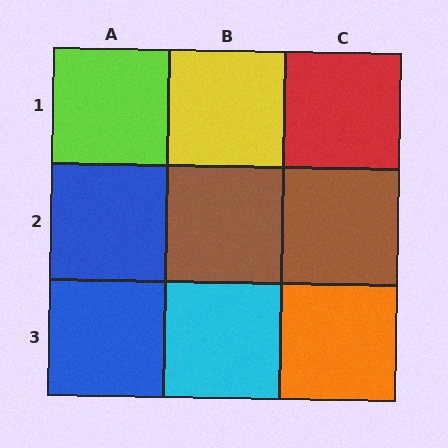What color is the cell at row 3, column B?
Cyan.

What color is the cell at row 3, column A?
Blue.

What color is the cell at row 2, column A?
Blue.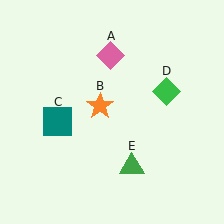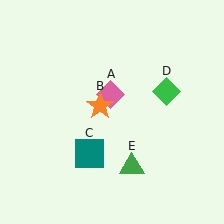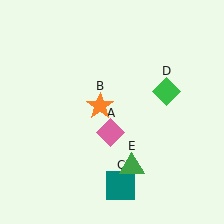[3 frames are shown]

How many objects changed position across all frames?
2 objects changed position: pink diamond (object A), teal square (object C).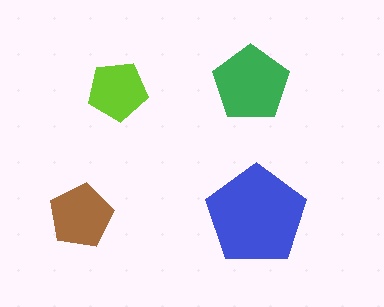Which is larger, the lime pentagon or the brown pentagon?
The brown one.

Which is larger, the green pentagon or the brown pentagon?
The green one.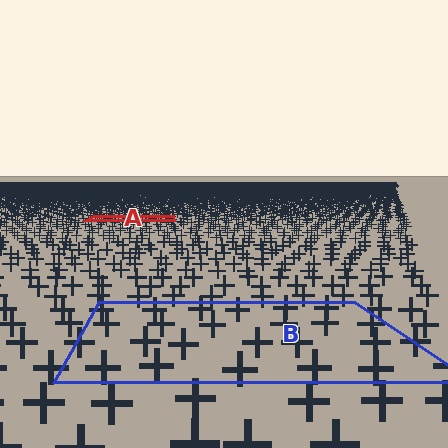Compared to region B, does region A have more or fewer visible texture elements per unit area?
Region A has more texture elements per unit area — they are packed more densely because it is farther away.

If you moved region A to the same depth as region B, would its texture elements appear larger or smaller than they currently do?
They would appear larger. At a closer depth, the same texture elements are projected at a bigger on-screen size.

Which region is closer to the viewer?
Region B is closer. The texture elements there are larger and more spread out.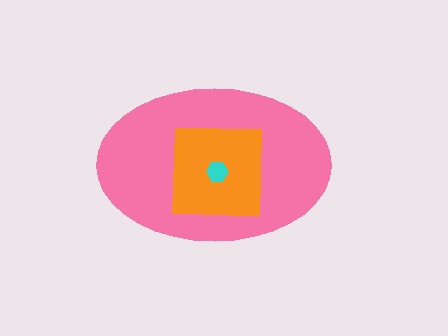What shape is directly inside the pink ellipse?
The orange square.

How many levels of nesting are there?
3.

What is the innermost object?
The cyan hexagon.